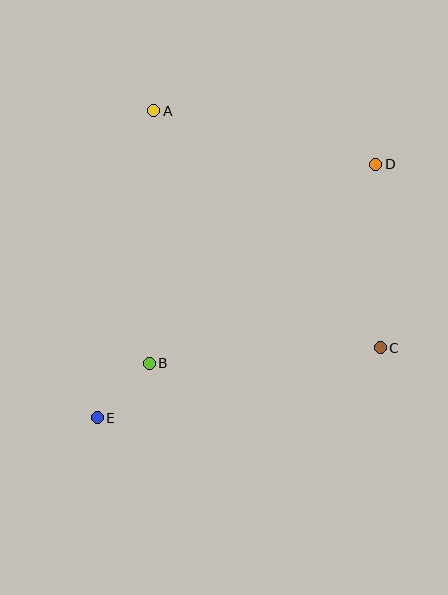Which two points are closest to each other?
Points B and E are closest to each other.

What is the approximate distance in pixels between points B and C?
The distance between B and C is approximately 232 pixels.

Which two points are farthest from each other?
Points D and E are farthest from each other.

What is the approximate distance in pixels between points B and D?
The distance between B and D is approximately 301 pixels.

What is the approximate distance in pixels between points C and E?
The distance between C and E is approximately 292 pixels.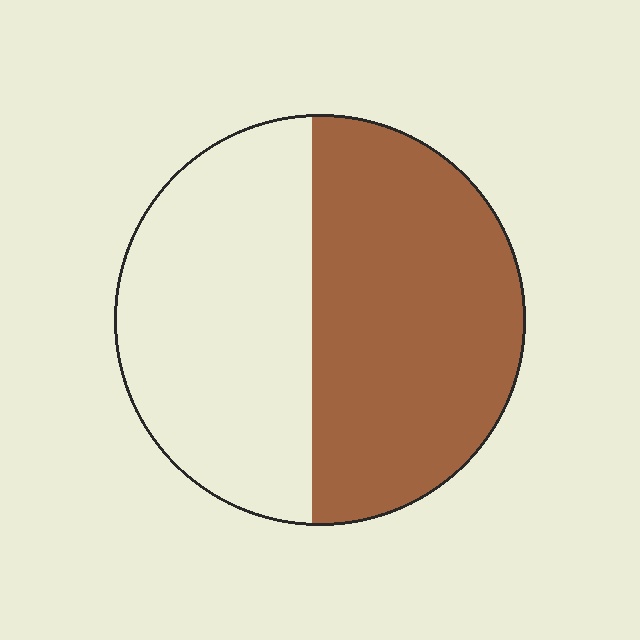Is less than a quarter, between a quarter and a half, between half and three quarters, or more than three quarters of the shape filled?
Between half and three quarters.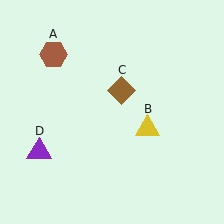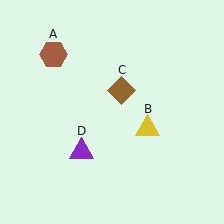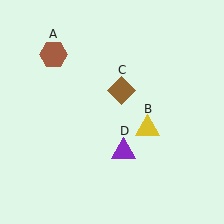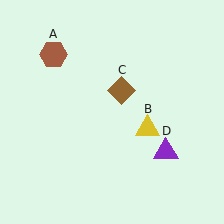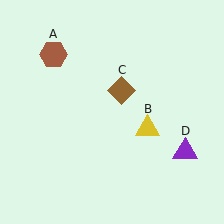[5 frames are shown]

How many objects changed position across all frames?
1 object changed position: purple triangle (object D).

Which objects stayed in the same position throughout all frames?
Brown hexagon (object A) and yellow triangle (object B) and brown diamond (object C) remained stationary.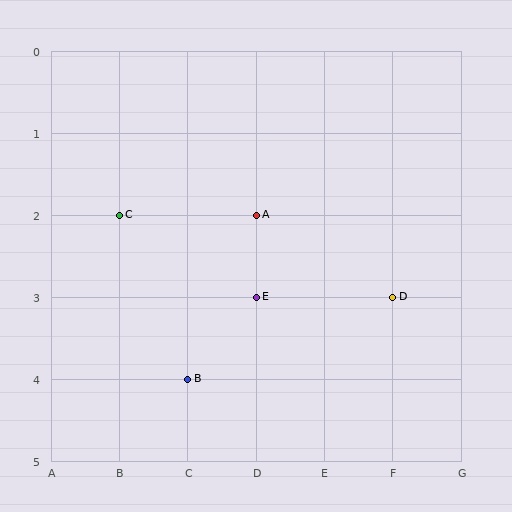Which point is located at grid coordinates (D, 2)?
Point A is at (D, 2).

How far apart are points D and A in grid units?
Points D and A are 2 columns and 1 row apart (about 2.2 grid units diagonally).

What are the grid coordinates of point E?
Point E is at grid coordinates (D, 3).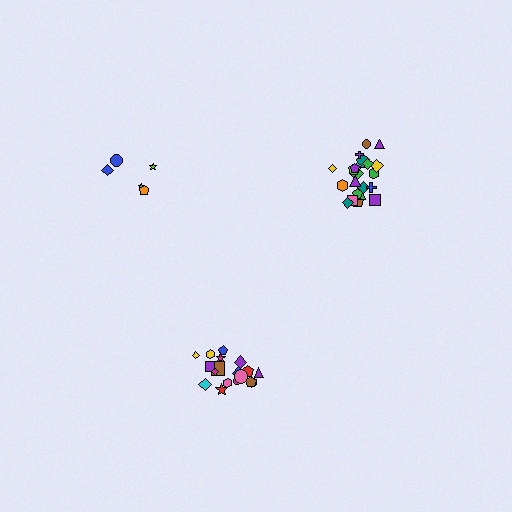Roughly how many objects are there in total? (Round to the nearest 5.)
Roughly 45 objects in total.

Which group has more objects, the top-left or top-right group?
The top-right group.